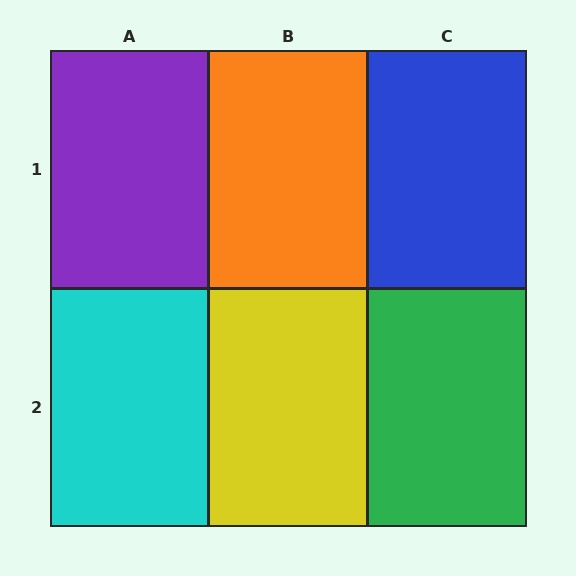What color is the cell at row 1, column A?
Purple.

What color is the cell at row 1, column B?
Orange.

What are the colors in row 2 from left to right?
Cyan, yellow, green.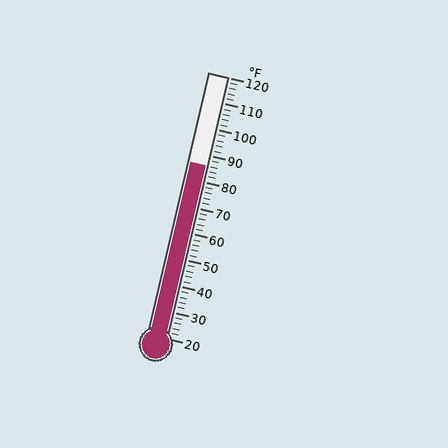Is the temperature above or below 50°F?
The temperature is above 50°F.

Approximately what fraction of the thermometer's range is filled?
The thermometer is filled to approximately 65% of its range.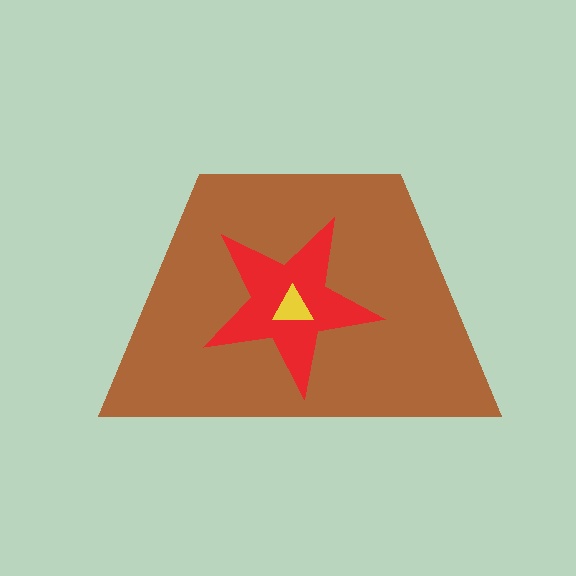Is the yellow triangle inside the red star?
Yes.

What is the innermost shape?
The yellow triangle.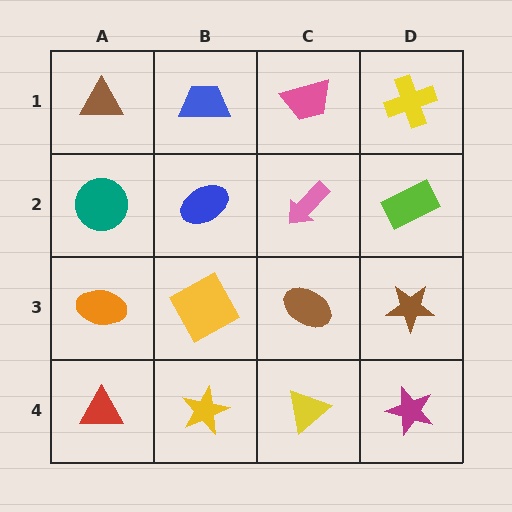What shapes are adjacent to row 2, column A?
A brown triangle (row 1, column A), an orange ellipse (row 3, column A), a blue ellipse (row 2, column B).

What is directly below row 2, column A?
An orange ellipse.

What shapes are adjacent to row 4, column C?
A brown ellipse (row 3, column C), a yellow star (row 4, column B), a magenta star (row 4, column D).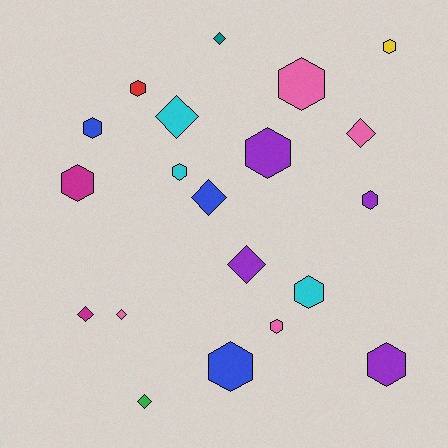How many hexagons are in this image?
There are 12 hexagons.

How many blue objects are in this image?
There are 3 blue objects.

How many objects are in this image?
There are 20 objects.